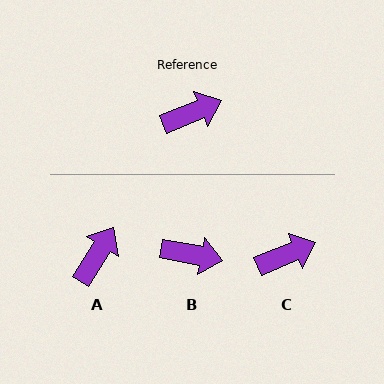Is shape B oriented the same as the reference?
No, it is off by about 33 degrees.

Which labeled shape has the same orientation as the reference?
C.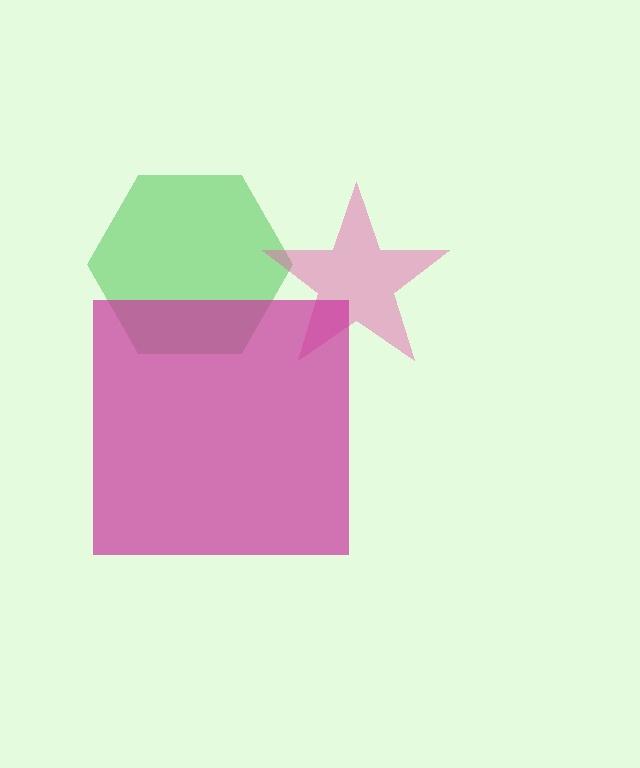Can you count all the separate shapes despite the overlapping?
Yes, there are 3 separate shapes.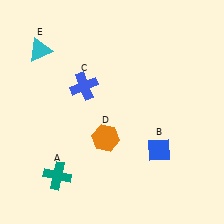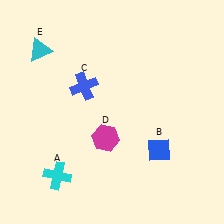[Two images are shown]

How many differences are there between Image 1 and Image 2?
There are 2 differences between the two images.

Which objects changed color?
A changed from teal to cyan. D changed from orange to magenta.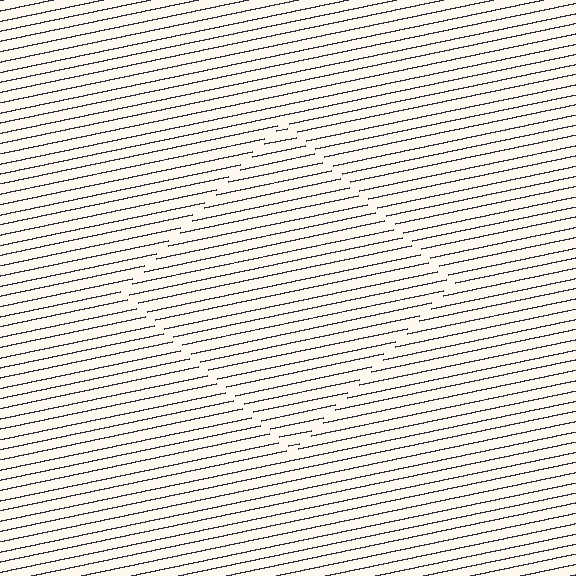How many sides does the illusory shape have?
4 sides — the line-ends trace a square.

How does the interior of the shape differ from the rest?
The interior of the shape contains the same grating, shifted by half a period — the contour is defined by the phase discontinuity where line-ends from the inner and outer gratings abut.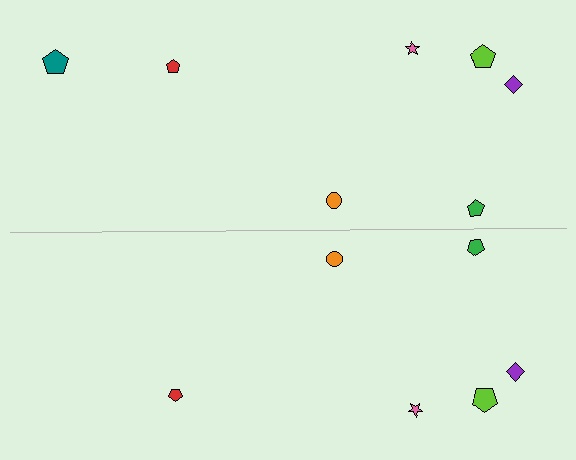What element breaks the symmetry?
A teal pentagon is missing from the bottom side.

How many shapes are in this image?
There are 13 shapes in this image.